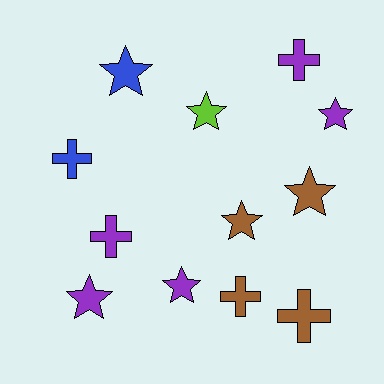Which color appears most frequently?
Purple, with 5 objects.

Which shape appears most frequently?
Star, with 7 objects.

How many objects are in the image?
There are 12 objects.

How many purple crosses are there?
There are 2 purple crosses.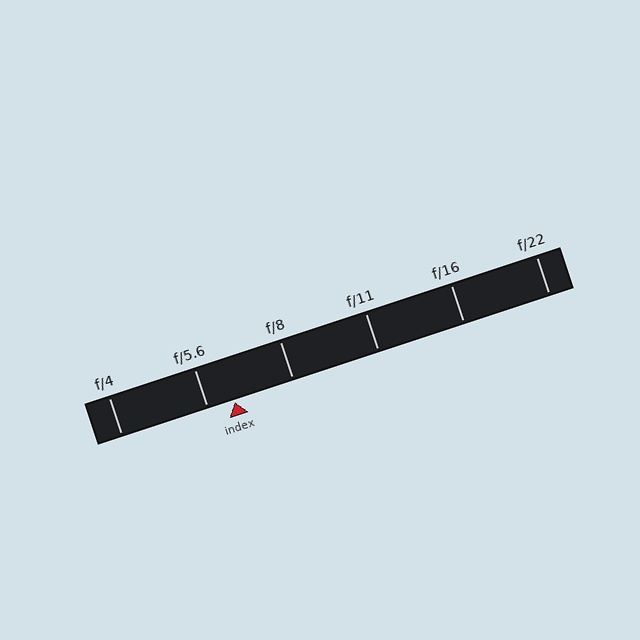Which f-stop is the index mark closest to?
The index mark is closest to f/5.6.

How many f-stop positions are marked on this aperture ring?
There are 6 f-stop positions marked.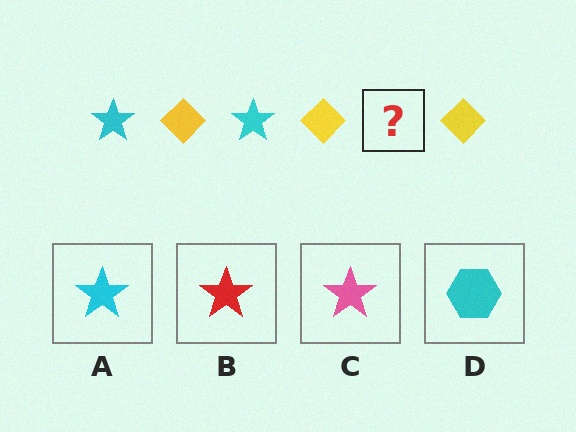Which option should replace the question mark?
Option A.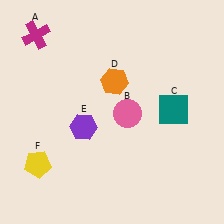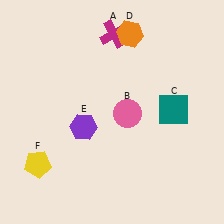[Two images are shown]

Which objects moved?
The objects that moved are: the magenta cross (A), the orange hexagon (D).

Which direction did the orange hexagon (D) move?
The orange hexagon (D) moved up.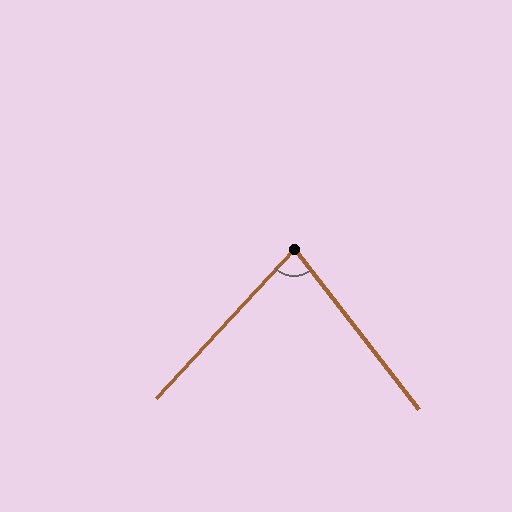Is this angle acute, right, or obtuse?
It is acute.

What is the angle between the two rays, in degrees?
Approximately 80 degrees.